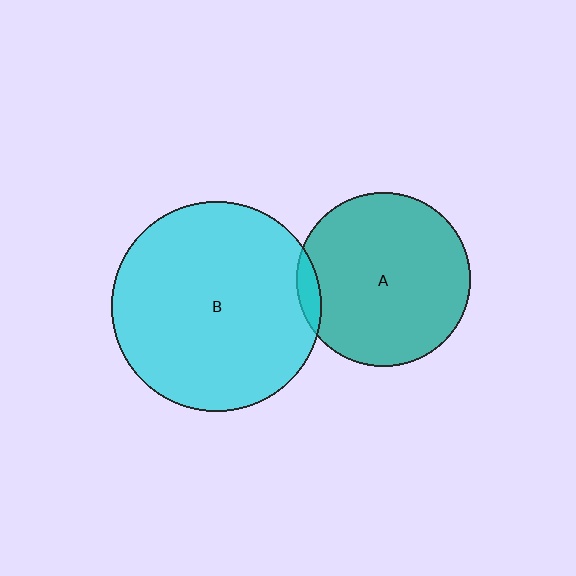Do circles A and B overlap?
Yes.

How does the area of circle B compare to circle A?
Approximately 1.5 times.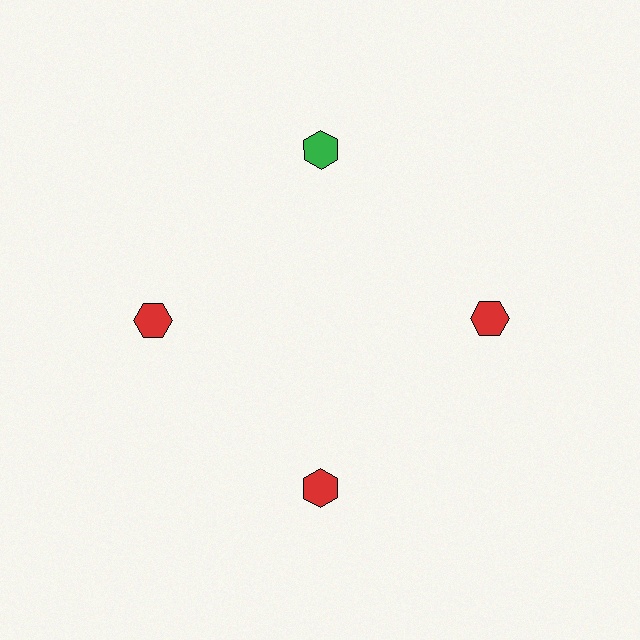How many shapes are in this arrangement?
There are 4 shapes arranged in a ring pattern.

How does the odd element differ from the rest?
It has a different color: green instead of red.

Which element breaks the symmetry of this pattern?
The green hexagon at roughly the 12 o'clock position breaks the symmetry. All other shapes are red hexagons.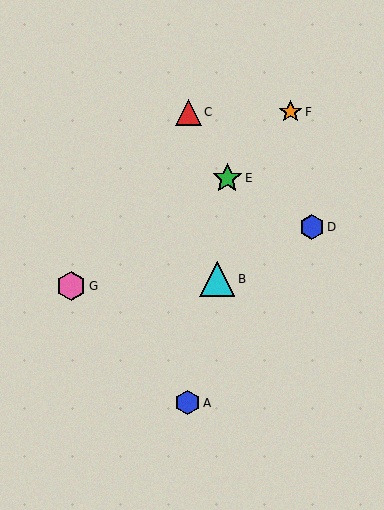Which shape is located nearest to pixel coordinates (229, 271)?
The cyan triangle (labeled B) at (217, 279) is nearest to that location.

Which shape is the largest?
The cyan triangle (labeled B) is the largest.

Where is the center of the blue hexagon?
The center of the blue hexagon is at (312, 227).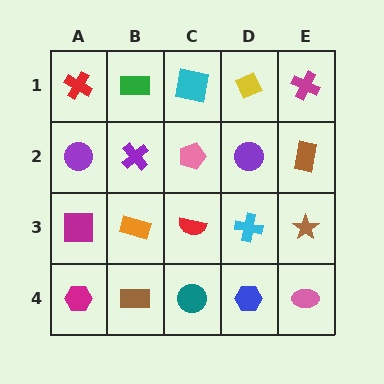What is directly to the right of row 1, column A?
A green rectangle.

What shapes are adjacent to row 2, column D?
A yellow diamond (row 1, column D), a cyan cross (row 3, column D), a pink pentagon (row 2, column C), a brown rectangle (row 2, column E).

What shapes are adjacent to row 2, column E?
A magenta cross (row 1, column E), a brown star (row 3, column E), a purple circle (row 2, column D).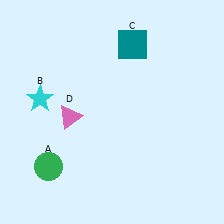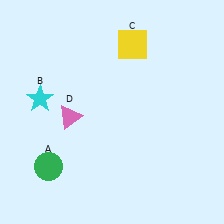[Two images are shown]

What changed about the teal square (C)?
In Image 1, C is teal. In Image 2, it changed to yellow.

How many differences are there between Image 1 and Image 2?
There is 1 difference between the two images.